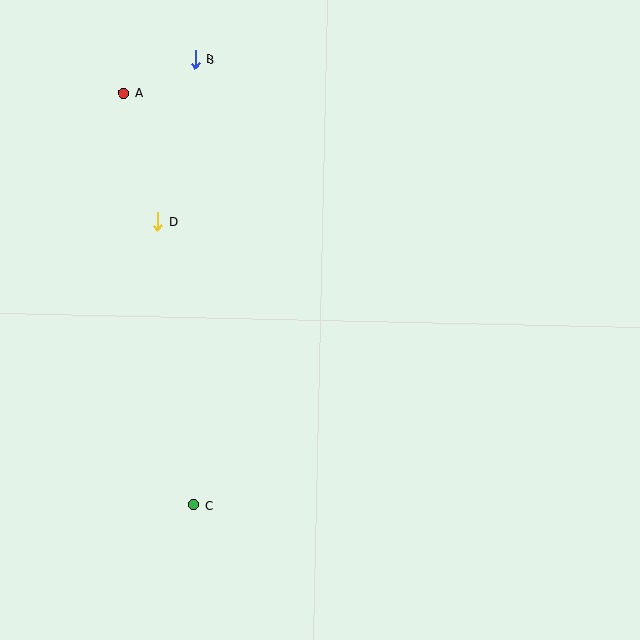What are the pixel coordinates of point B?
Point B is at (195, 59).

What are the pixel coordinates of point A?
Point A is at (124, 93).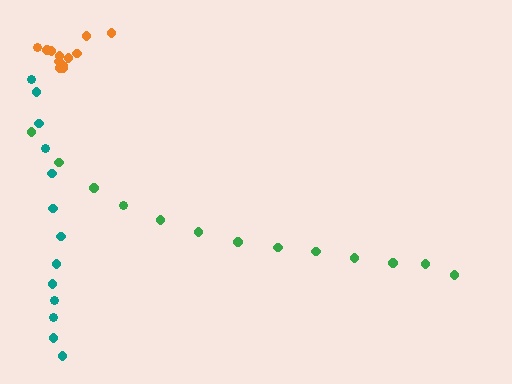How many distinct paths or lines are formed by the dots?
There are 3 distinct paths.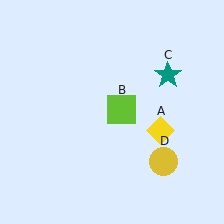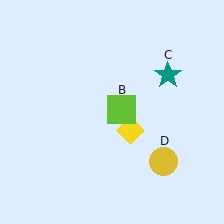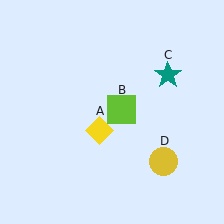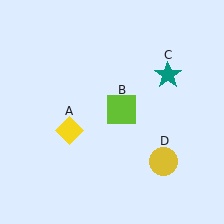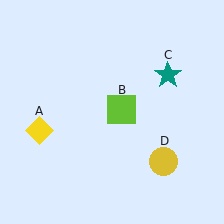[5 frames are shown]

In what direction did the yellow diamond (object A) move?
The yellow diamond (object A) moved left.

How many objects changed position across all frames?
1 object changed position: yellow diamond (object A).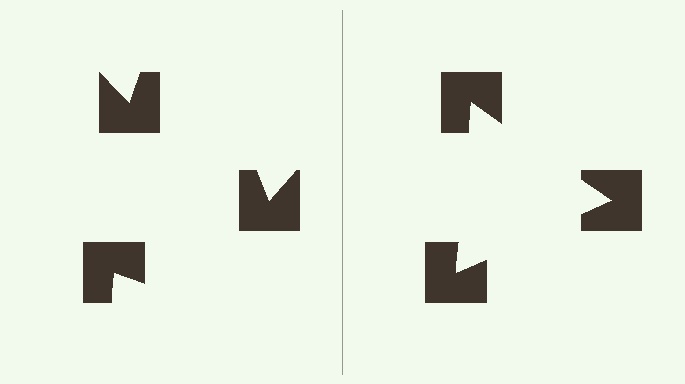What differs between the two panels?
The notched squares are positioned identically on both sides; only the wedge orientations differ. On the right they align to a triangle; on the left they are misaligned.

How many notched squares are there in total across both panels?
6 — 3 on each side.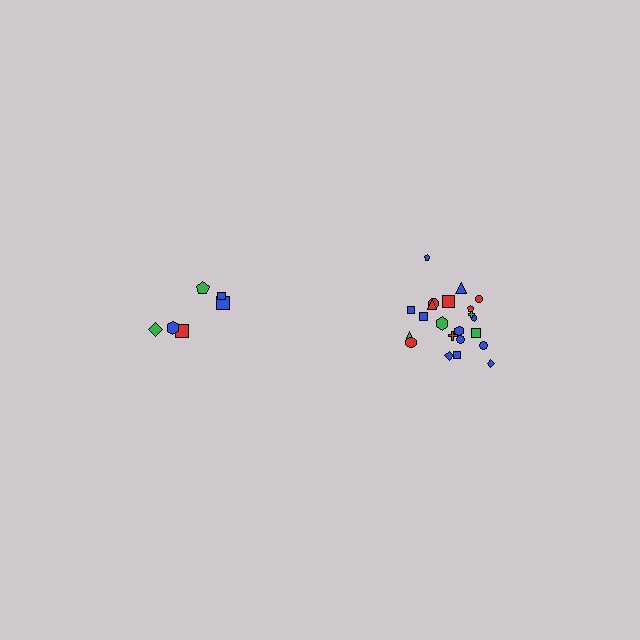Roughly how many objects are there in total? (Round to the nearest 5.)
Roughly 30 objects in total.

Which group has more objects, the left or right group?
The right group.